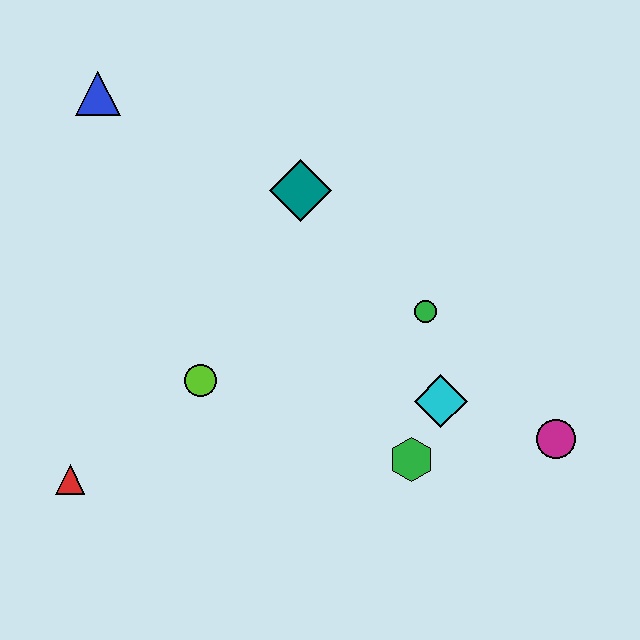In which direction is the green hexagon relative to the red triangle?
The green hexagon is to the right of the red triangle.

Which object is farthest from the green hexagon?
The blue triangle is farthest from the green hexagon.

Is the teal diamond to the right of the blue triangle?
Yes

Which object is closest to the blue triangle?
The teal diamond is closest to the blue triangle.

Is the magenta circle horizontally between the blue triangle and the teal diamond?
No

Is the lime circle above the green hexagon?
Yes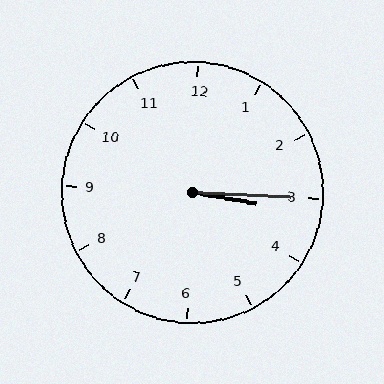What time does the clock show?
3:15.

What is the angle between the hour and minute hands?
Approximately 8 degrees.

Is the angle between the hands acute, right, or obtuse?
It is acute.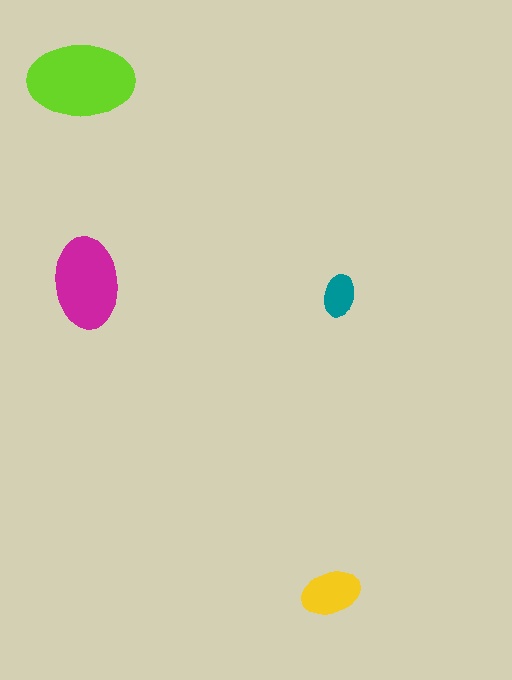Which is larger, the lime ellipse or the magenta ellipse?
The lime one.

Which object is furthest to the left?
The lime ellipse is leftmost.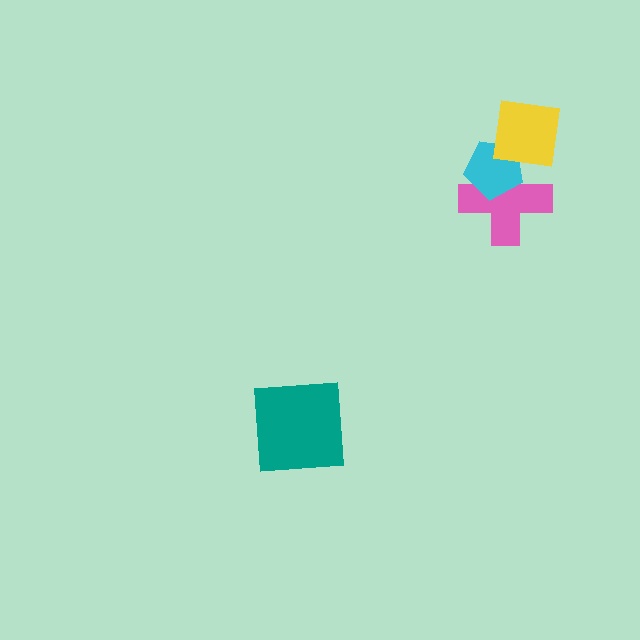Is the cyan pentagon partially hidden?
Yes, it is partially covered by another shape.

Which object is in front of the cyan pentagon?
The yellow square is in front of the cyan pentagon.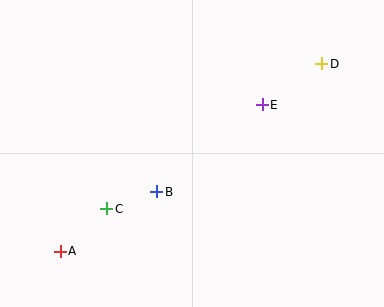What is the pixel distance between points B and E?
The distance between B and E is 137 pixels.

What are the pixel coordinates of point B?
Point B is at (157, 192).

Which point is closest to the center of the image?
Point B at (157, 192) is closest to the center.